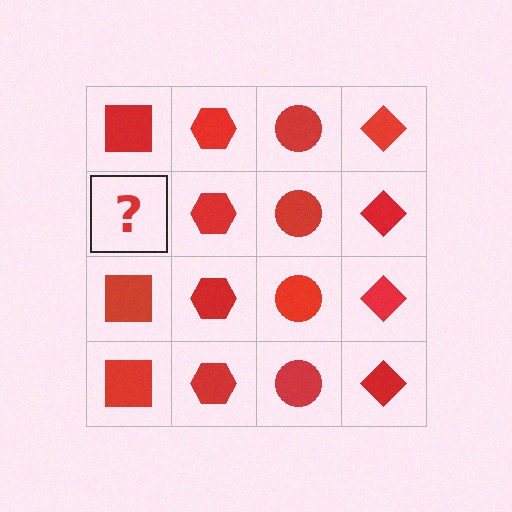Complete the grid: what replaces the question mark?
The question mark should be replaced with a red square.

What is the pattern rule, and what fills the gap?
The rule is that each column has a consistent shape. The gap should be filled with a red square.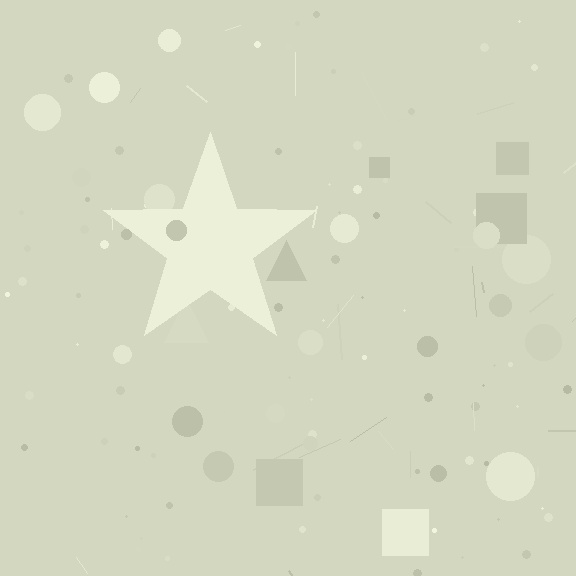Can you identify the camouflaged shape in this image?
The camouflaged shape is a star.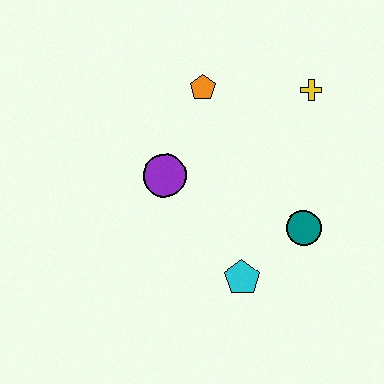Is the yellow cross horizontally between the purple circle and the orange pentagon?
No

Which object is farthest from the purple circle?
The yellow cross is farthest from the purple circle.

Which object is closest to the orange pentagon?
The purple circle is closest to the orange pentagon.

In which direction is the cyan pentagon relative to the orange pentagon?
The cyan pentagon is below the orange pentagon.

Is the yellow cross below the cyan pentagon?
No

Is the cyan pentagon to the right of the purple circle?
Yes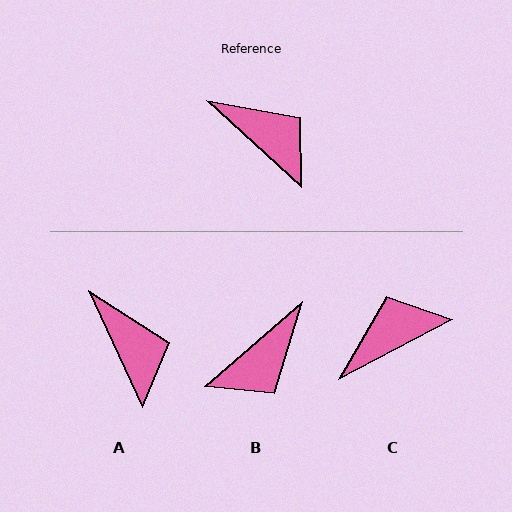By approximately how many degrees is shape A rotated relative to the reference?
Approximately 23 degrees clockwise.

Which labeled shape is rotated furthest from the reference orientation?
B, about 97 degrees away.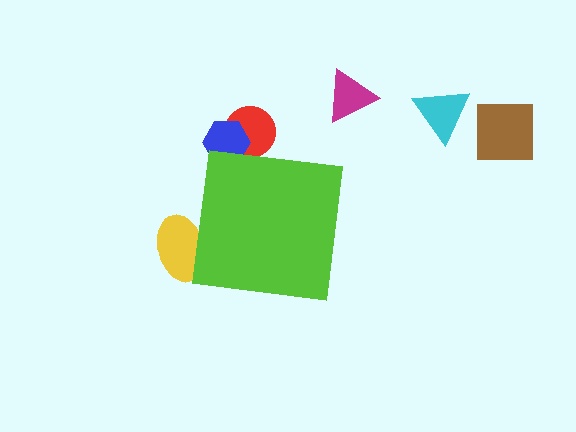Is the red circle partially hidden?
Yes, the red circle is partially hidden behind the lime square.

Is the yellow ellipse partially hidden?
Yes, the yellow ellipse is partially hidden behind the lime square.